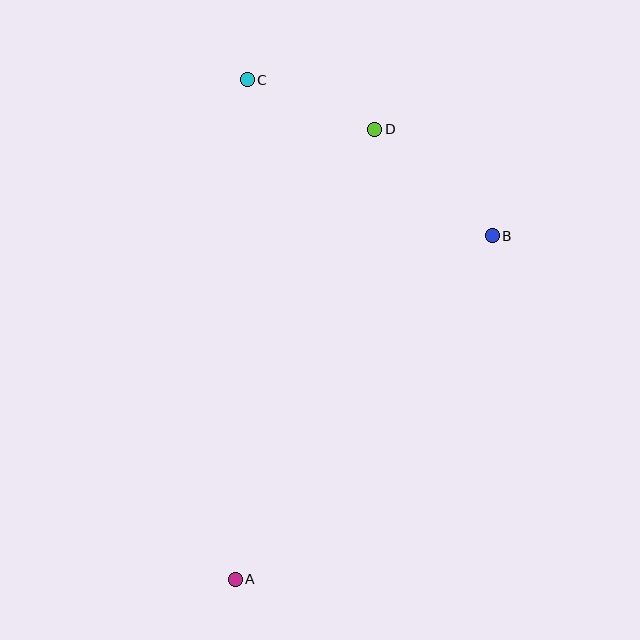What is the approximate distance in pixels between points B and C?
The distance between B and C is approximately 291 pixels.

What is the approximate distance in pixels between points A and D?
The distance between A and D is approximately 471 pixels.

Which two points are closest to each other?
Points C and D are closest to each other.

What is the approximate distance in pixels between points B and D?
The distance between B and D is approximately 159 pixels.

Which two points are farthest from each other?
Points A and C are farthest from each other.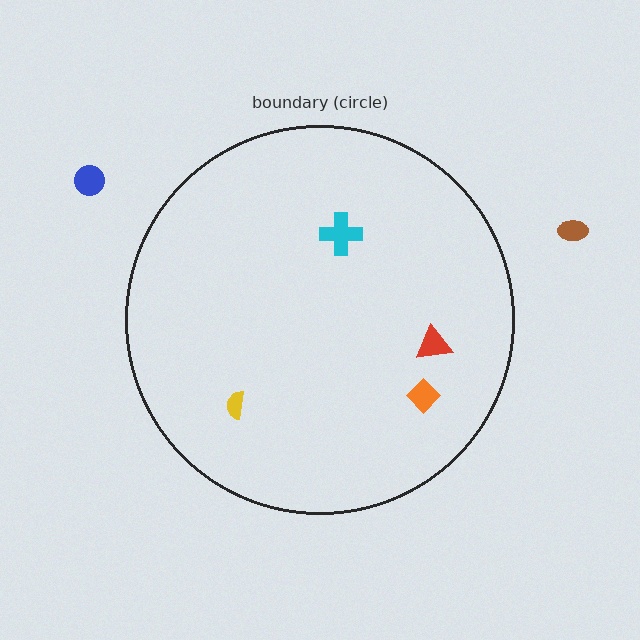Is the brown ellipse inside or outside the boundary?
Outside.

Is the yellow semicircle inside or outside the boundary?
Inside.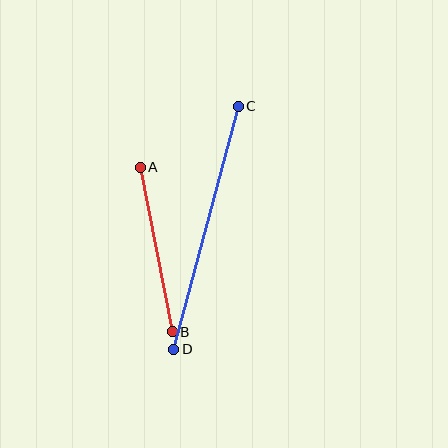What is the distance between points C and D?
The distance is approximately 251 pixels.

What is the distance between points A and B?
The distance is approximately 168 pixels.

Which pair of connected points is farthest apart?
Points C and D are farthest apart.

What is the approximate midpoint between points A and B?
The midpoint is at approximately (156, 250) pixels.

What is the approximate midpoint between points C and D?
The midpoint is at approximately (206, 228) pixels.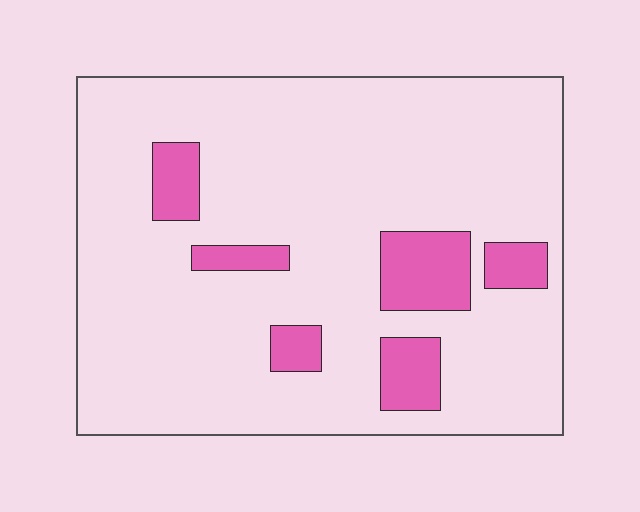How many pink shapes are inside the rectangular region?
6.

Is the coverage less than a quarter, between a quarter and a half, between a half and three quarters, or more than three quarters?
Less than a quarter.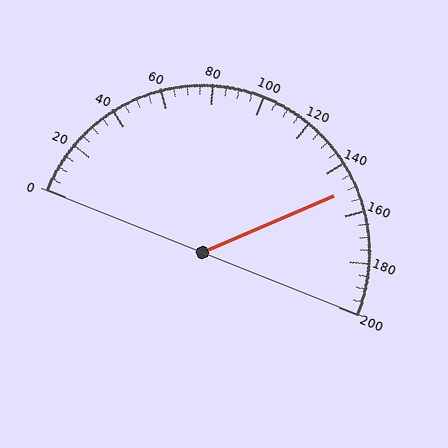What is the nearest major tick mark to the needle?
The nearest major tick mark is 160.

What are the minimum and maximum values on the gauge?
The gauge ranges from 0 to 200.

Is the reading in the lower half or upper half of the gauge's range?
The reading is in the upper half of the range (0 to 200).